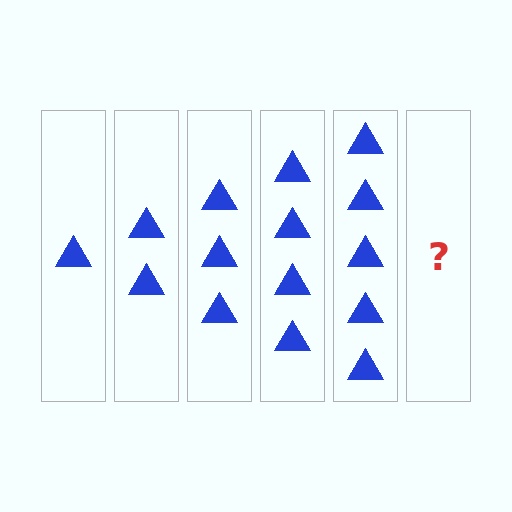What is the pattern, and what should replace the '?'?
The pattern is that each step adds one more triangle. The '?' should be 6 triangles.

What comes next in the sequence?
The next element should be 6 triangles.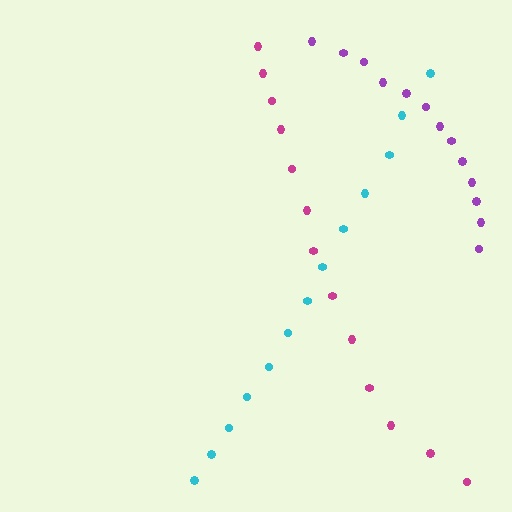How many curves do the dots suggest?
There are 3 distinct paths.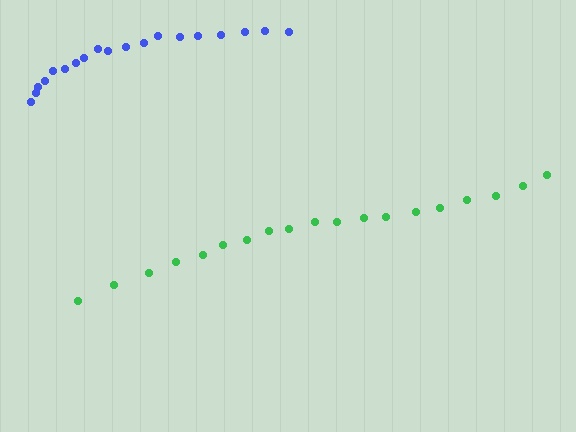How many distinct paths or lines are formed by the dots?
There are 2 distinct paths.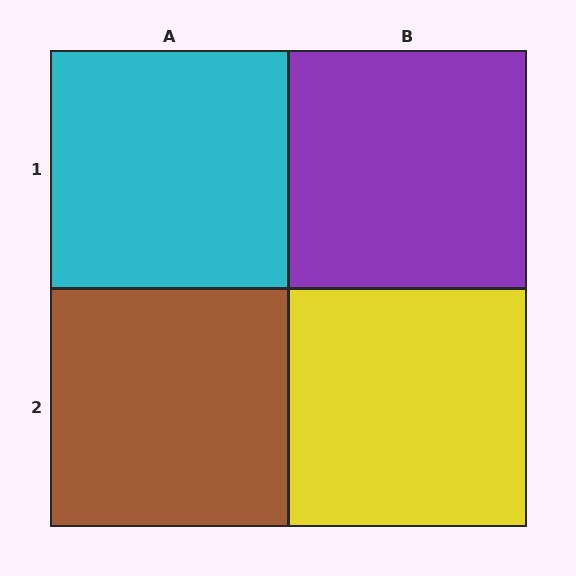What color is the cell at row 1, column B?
Purple.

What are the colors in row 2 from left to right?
Brown, yellow.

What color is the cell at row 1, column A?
Cyan.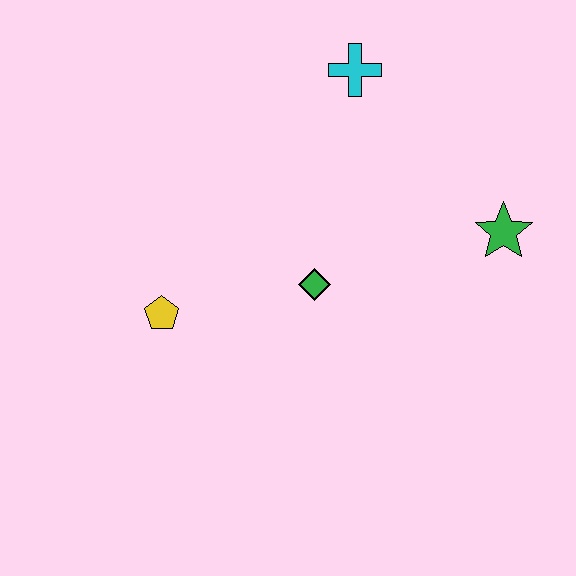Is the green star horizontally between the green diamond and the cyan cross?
No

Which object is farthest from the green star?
The yellow pentagon is farthest from the green star.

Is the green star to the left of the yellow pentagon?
No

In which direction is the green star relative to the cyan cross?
The green star is below the cyan cross.